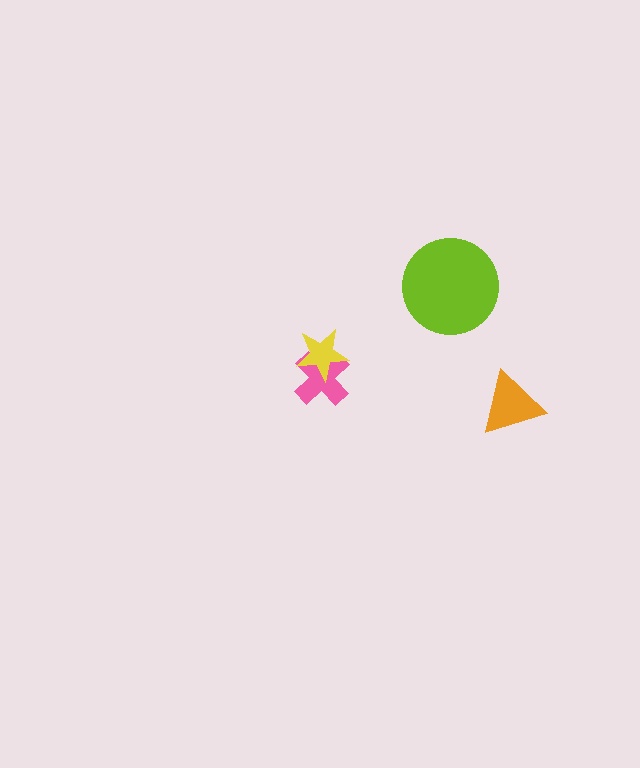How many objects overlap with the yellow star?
1 object overlaps with the yellow star.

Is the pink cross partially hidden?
Yes, it is partially covered by another shape.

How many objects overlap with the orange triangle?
0 objects overlap with the orange triangle.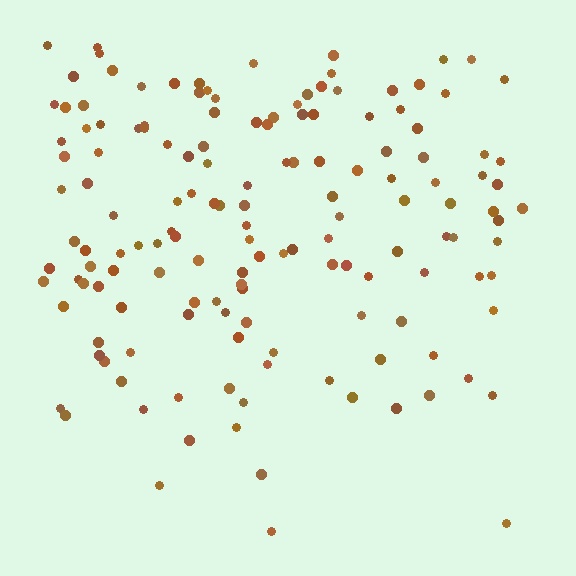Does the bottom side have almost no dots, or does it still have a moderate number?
Still a moderate number, just noticeably fewer than the top.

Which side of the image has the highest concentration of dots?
The top.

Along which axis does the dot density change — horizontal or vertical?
Vertical.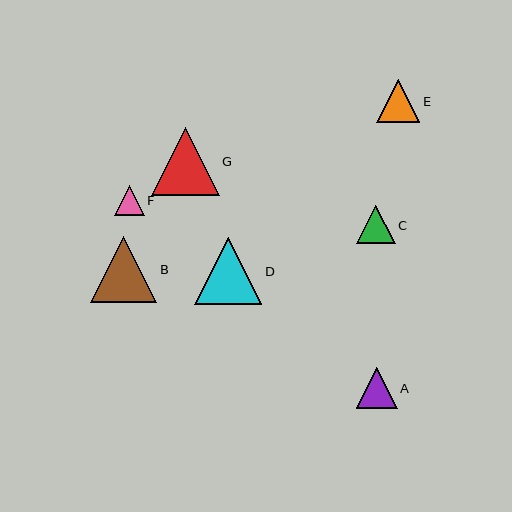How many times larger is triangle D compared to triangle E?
Triangle D is approximately 1.6 times the size of triangle E.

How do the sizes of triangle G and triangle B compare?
Triangle G and triangle B are approximately the same size.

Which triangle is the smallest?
Triangle F is the smallest with a size of approximately 30 pixels.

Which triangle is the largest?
Triangle G is the largest with a size of approximately 68 pixels.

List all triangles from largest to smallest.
From largest to smallest: G, D, B, E, A, C, F.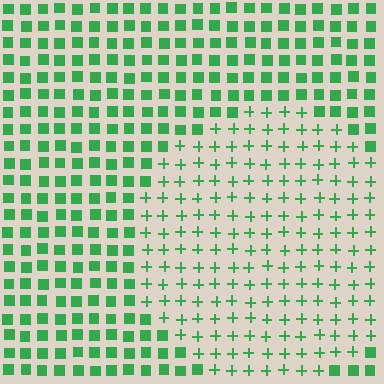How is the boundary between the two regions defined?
The boundary is defined by a change in element shape: plus signs inside vs. squares outside. All elements share the same color and spacing.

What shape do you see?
I see a circle.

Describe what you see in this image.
The image is filled with small green elements arranged in a uniform grid. A circle-shaped region contains plus signs, while the surrounding area contains squares. The boundary is defined purely by the change in element shape.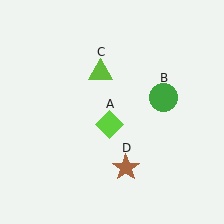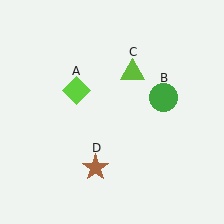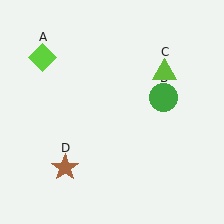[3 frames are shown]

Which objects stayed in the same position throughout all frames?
Green circle (object B) remained stationary.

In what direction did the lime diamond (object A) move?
The lime diamond (object A) moved up and to the left.